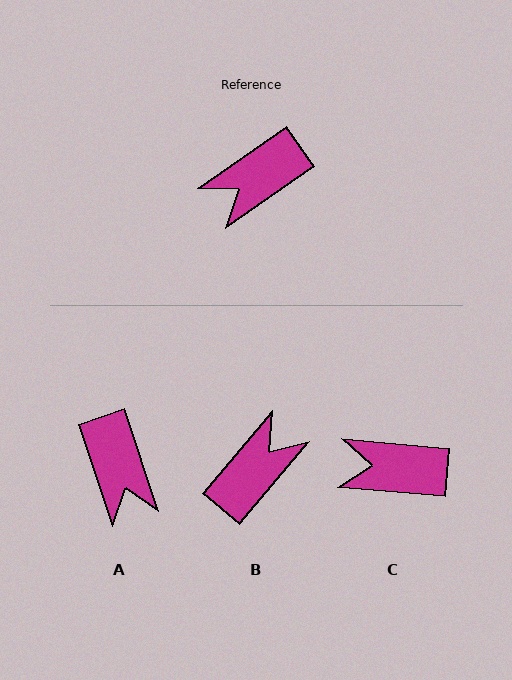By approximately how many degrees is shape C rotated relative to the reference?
Approximately 40 degrees clockwise.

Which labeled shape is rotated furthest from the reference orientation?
B, about 165 degrees away.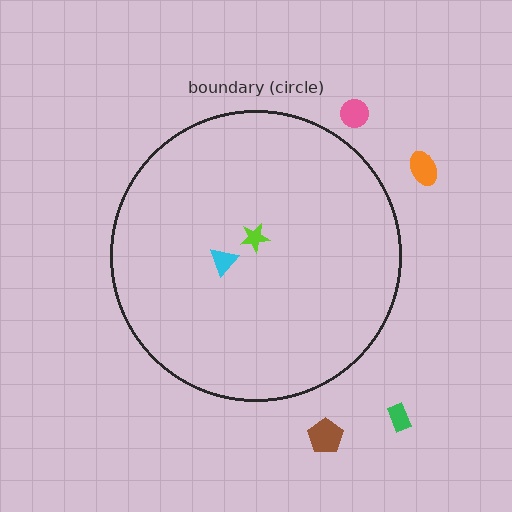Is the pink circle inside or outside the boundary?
Outside.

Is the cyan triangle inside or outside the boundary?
Inside.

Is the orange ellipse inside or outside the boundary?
Outside.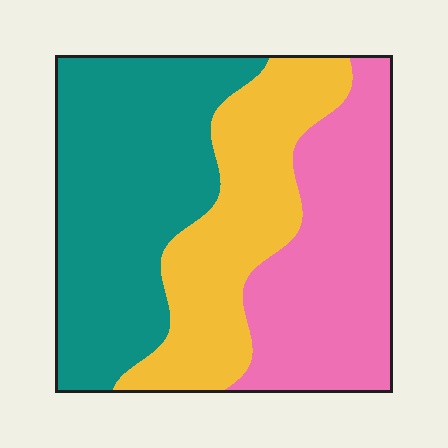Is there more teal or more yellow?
Teal.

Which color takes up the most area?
Teal, at roughly 40%.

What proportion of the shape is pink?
Pink takes up about one third (1/3) of the shape.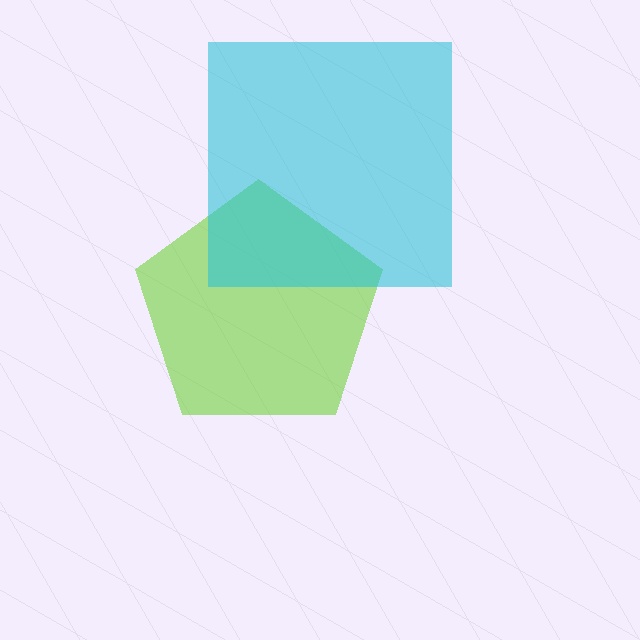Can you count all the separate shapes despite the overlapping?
Yes, there are 2 separate shapes.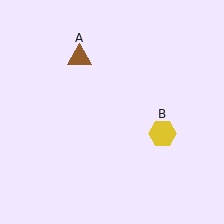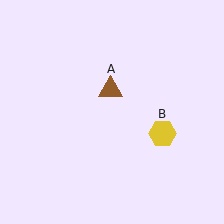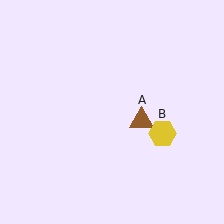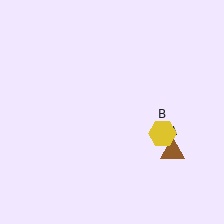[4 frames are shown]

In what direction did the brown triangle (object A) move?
The brown triangle (object A) moved down and to the right.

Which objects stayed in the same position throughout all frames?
Yellow hexagon (object B) remained stationary.